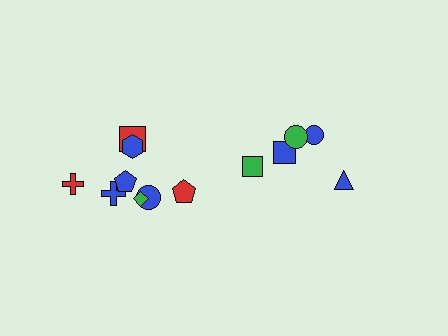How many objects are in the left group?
There are 8 objects.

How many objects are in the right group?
There are 5 objects.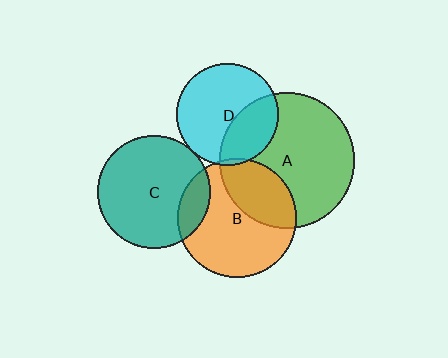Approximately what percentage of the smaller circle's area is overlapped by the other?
Approximately 5%.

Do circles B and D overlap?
Yes.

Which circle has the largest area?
Circle A (green).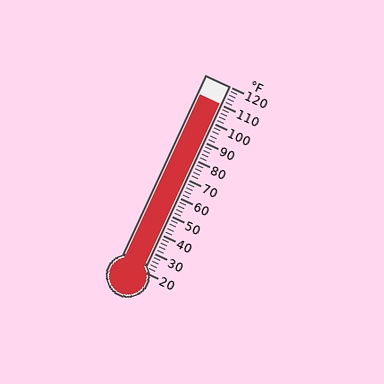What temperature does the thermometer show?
The thermometer shows approximately 110°F.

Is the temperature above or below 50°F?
The temperature is above 50°F.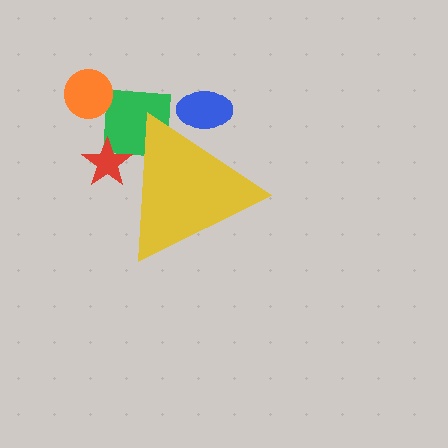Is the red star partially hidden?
Yes, the red star is partially hidden behind the yellow triangle.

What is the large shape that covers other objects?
A yellow triangle.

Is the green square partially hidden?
Yes, the green square is partially hidden behind the yellow triangle.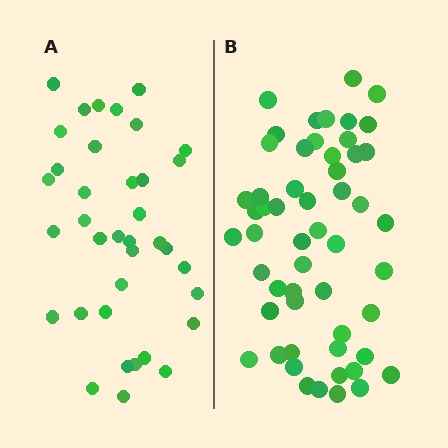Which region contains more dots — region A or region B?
Region B (the right region) has more dots.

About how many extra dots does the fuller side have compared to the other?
Region B has approximately 15 more dots than region A.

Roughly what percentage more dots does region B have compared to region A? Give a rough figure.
About 45% more.